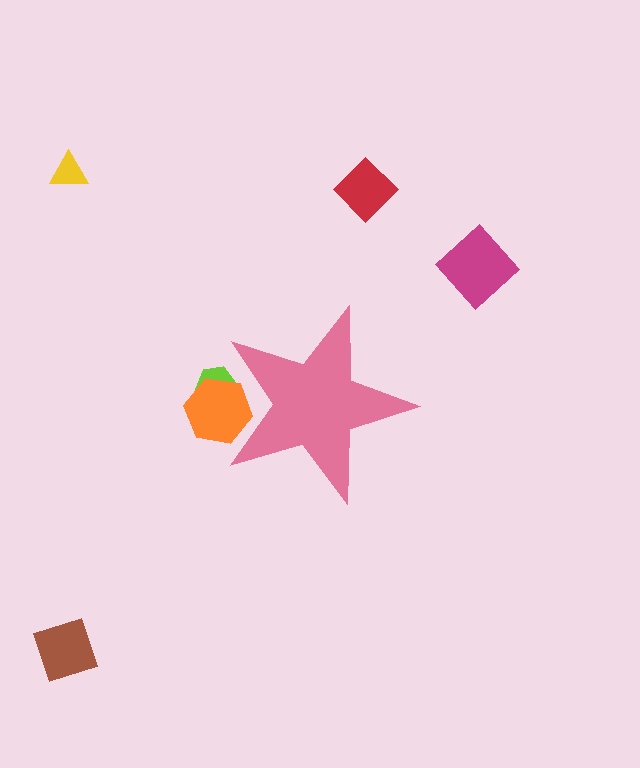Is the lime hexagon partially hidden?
Yes, the lime hexagon is partially hidden behind the pink star.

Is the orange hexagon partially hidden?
Yes, the orange hexagon is partially hidden behind the pink star.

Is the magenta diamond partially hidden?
No, the magenta diamond is fully visible.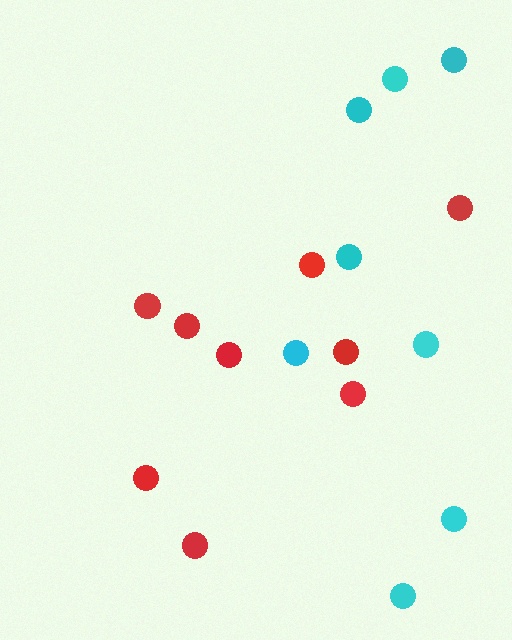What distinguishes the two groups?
There are 2 groups: one group of cyan circles (8) and one group of red circles (9).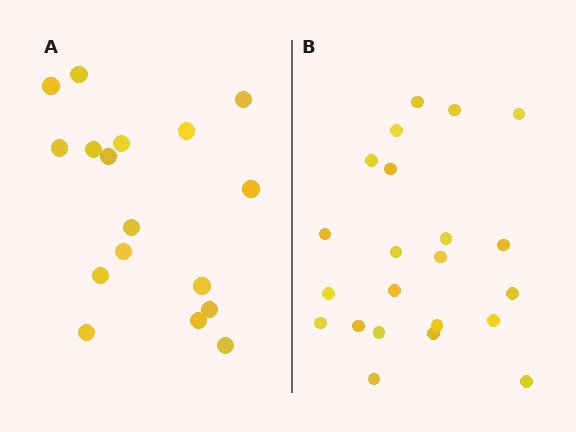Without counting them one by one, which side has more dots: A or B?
Region B (the right region) has more dots.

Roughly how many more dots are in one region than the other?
Region B has about 5 more dots than region A.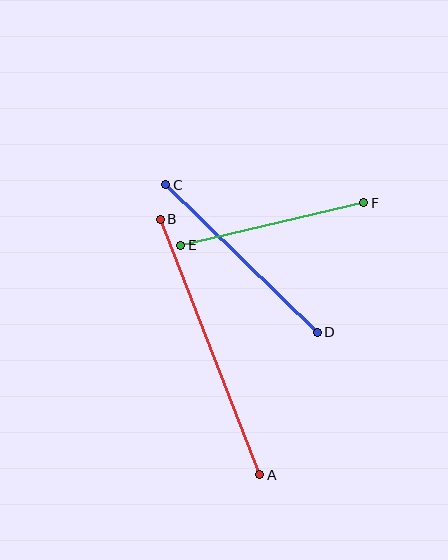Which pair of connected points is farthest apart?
Points A and B are farthest apart.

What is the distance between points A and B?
The distance is approximately 274 pixels.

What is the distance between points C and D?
The distance is approximately 212 pixels.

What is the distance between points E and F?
The distance is approximately 188 pixels.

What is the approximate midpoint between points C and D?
The midpoint is at approximately (242, 259) pixels.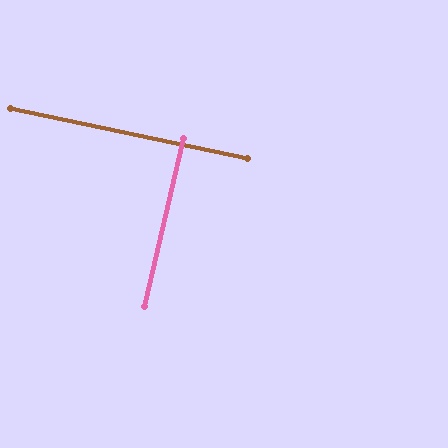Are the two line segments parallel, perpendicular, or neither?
Perpendicular — they meet at approximately 89°.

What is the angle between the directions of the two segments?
Approximately 89 degrees.